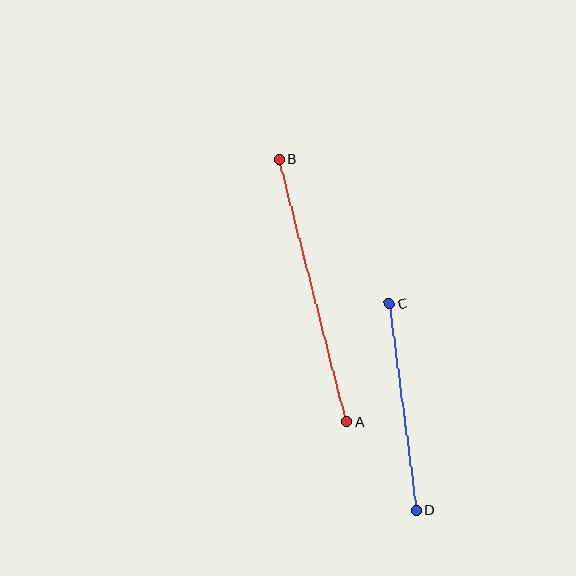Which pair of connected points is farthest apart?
Points A and B are farthest apart.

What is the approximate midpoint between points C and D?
The midpoint is at approximately (403, 407) pixels.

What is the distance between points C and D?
The distance is approximately 209 pixels.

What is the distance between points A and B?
The distance is approximately 271 pixels.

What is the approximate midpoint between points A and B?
The midpoint is at approximately (313, 291) pixels.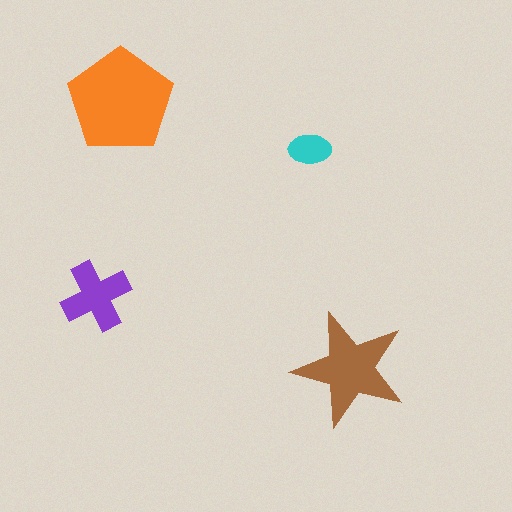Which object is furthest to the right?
The brown star is rightmost.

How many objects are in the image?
There are 4 objects in the image.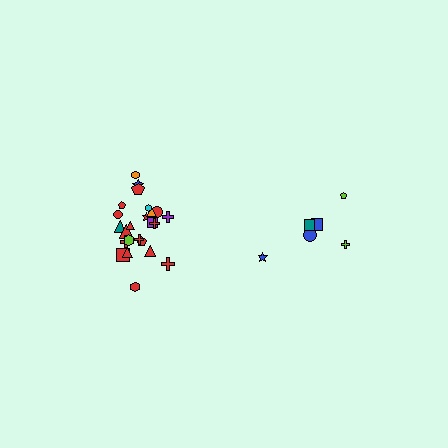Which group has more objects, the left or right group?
The left group.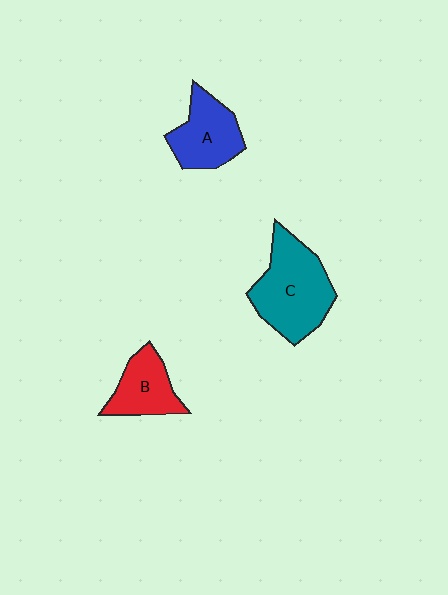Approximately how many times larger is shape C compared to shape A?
Approximately 1.5 times.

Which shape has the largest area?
Shape C (teal).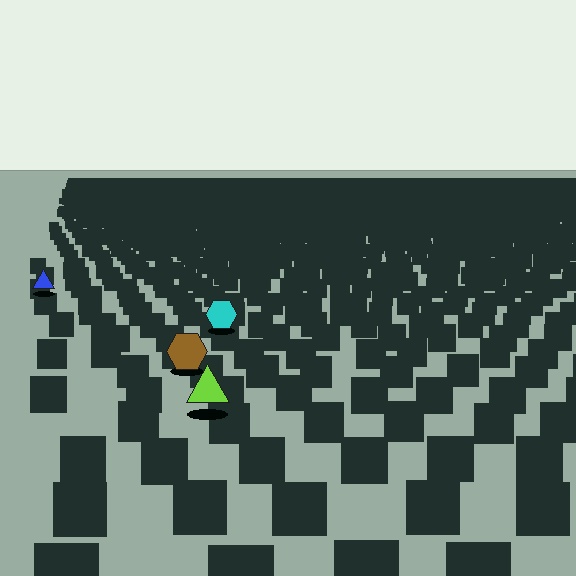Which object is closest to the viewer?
The lime triangle is closest. The texture marks near it are larger and more spread out.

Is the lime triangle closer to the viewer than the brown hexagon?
Yes. The lime triangle is closer — you can tell from the texture gradient: the ground texture is coarser near it.